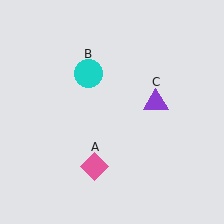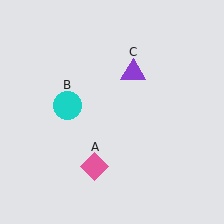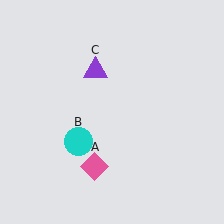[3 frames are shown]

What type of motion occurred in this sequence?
The cyan circle (object B), purple triangle (object C) rotated counterclockwise around the center of the scene.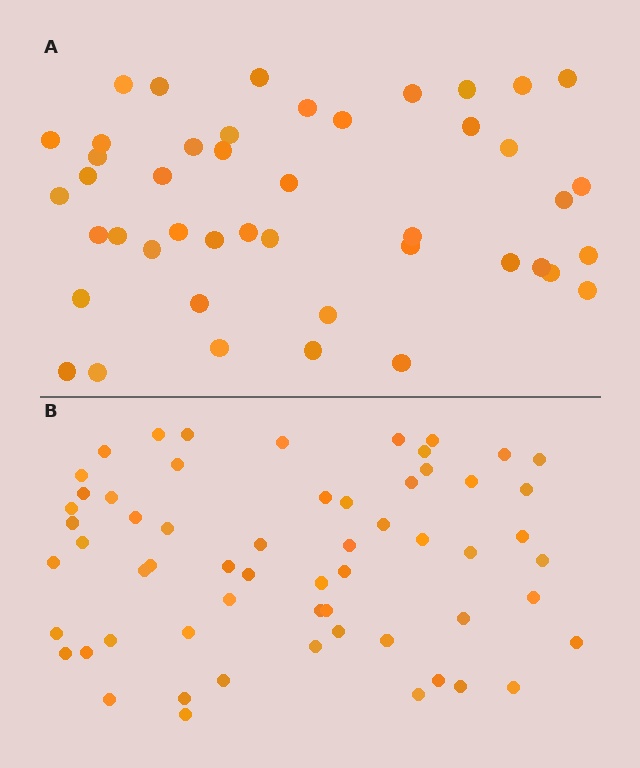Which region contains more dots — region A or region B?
Region B (the bottom region) has more dots.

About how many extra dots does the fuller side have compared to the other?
Region B has approximately 15 more dots than region A.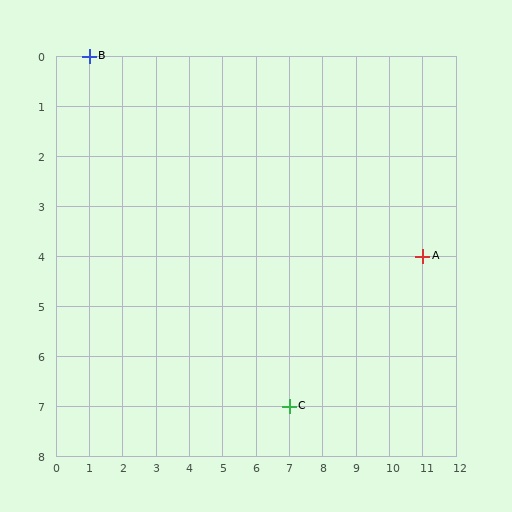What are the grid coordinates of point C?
Point C is at grid coordinates (7, 7).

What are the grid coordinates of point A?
Point A is at grid coordinates (11, 4).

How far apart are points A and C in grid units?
Points A and C are 4 columns and 3 rows apart (about 5.0 grid units diagonally).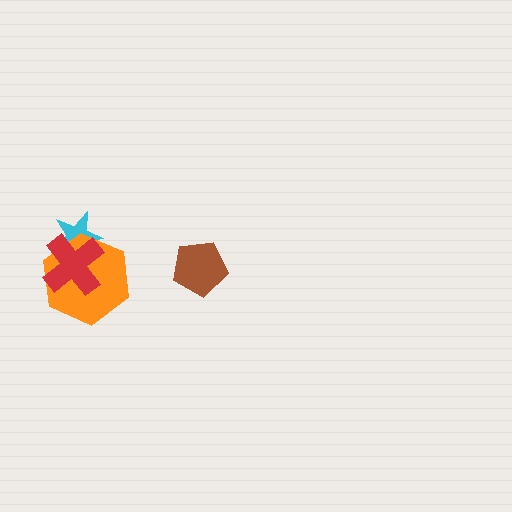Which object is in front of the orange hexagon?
The red cross is in front of the orange hexagon.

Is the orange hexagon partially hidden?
Yes, it is partially covered by another shape.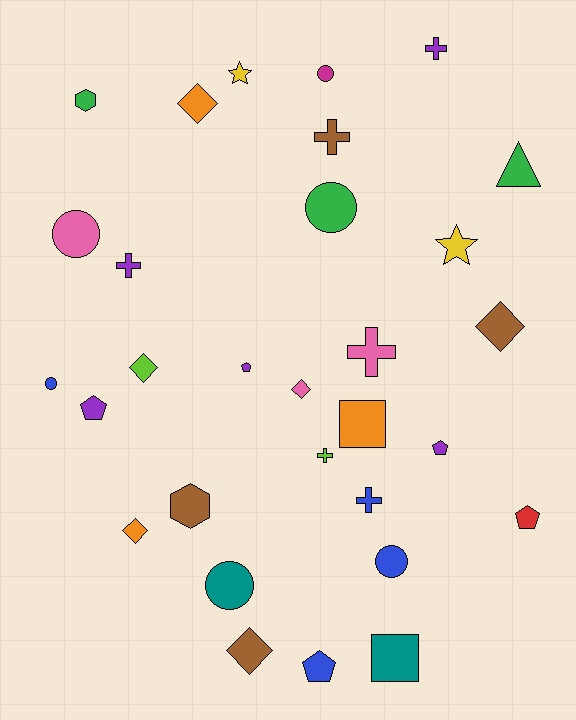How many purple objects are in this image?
There are 5 purple objects.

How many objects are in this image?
There are 30 objects.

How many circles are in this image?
There are 6 circles.